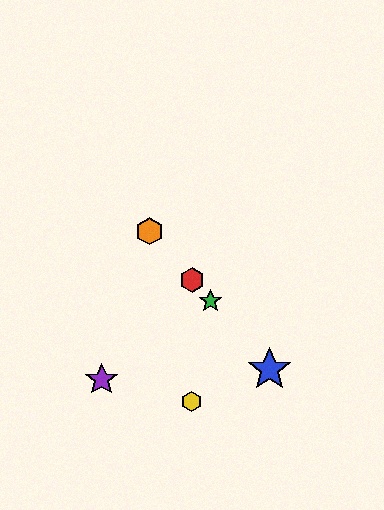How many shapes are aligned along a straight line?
4 shapes (the red hexagon, the blue star, the green star, the orange hexagon) are aligned along a straight line.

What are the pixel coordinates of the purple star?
The purple star is at (102, 380).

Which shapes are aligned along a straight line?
The red hexagon, the blue star, the green star, the orange hexagon are aligned along a straight line.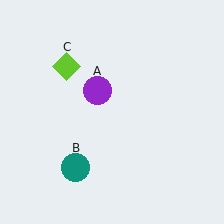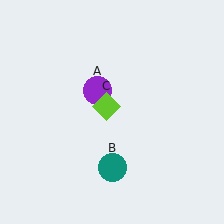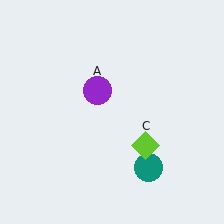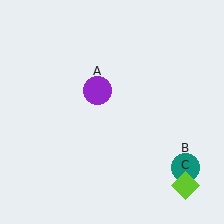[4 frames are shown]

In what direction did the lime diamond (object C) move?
The lime diamond (object C) moved down and to the right.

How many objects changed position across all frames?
2 objects changed position: teal circle (object B), lime diamond (object C).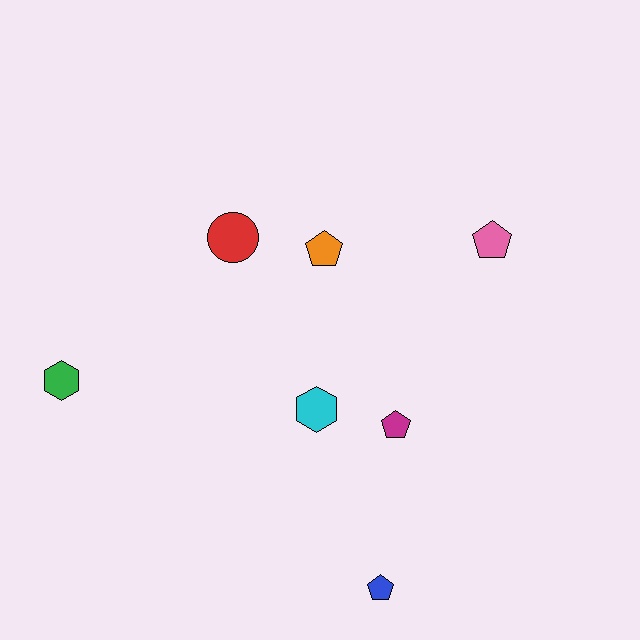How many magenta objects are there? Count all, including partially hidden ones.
There is 1 magenta object.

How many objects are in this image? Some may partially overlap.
There are 7 objects.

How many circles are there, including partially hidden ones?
There is 1 circle.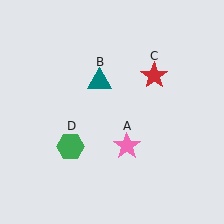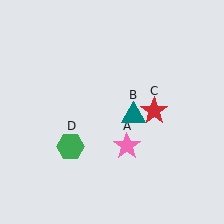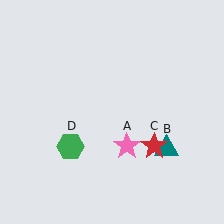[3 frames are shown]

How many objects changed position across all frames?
2 objects changed position: teal triangle (object B), red star (object C).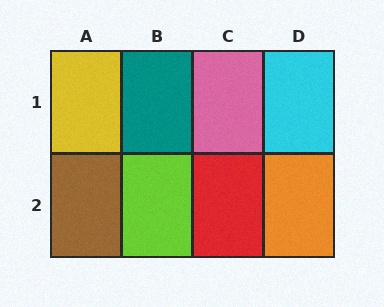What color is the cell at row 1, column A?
Yellow.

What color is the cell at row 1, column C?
Pink.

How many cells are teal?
1 cell is teal.